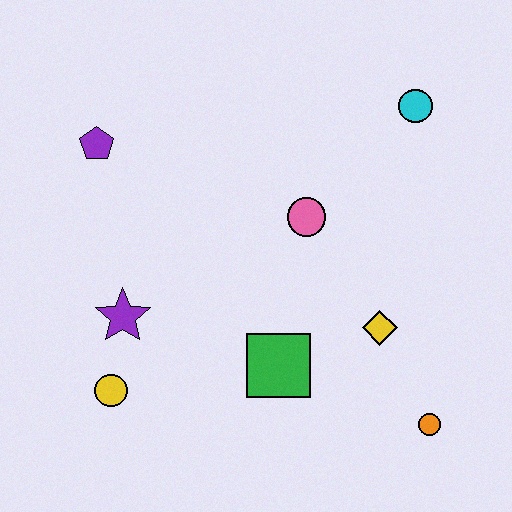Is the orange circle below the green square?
Yes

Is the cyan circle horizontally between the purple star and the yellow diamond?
No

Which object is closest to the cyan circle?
The pink circle is closest to the cyan circle.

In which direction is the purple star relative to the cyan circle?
The purple star is to the left of the cyan circle.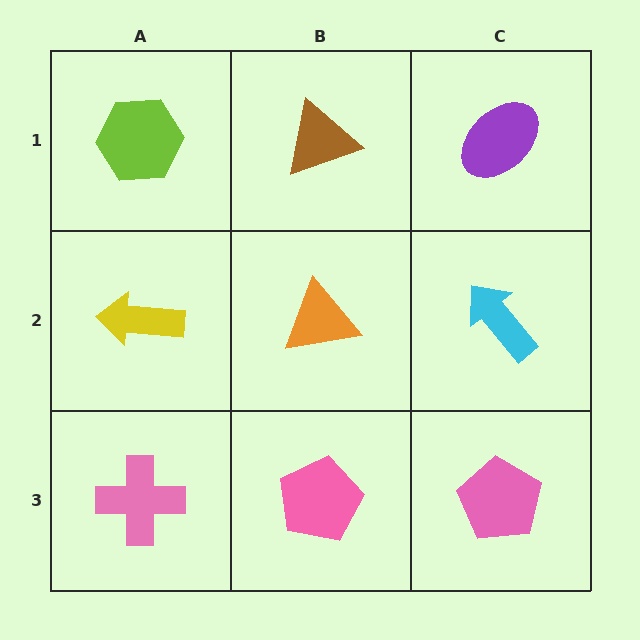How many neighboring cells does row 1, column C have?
2.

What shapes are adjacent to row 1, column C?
A cyan arrow (row 2, column C), a brown triangle (row 1, column B).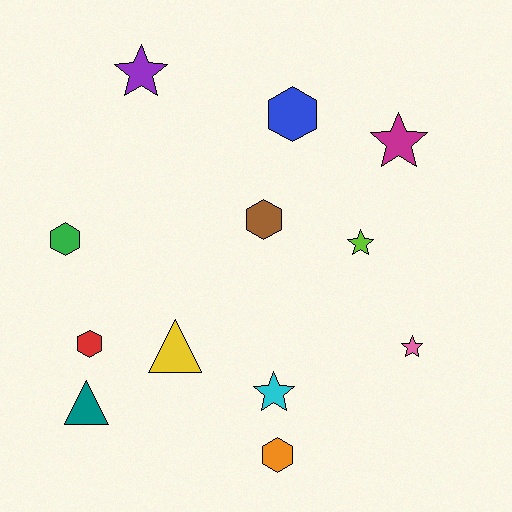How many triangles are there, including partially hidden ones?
There are 2 triangles.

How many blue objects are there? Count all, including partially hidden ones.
There is 1 blue object.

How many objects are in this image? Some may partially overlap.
There are 12 objects.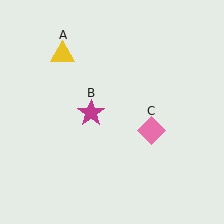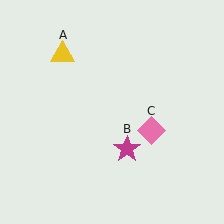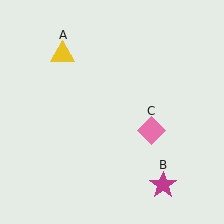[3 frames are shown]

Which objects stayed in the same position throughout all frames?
Yellow triangle (object A) and pink diamond (object C) remained stationary.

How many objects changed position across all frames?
1 object changed position: magenta star (object B).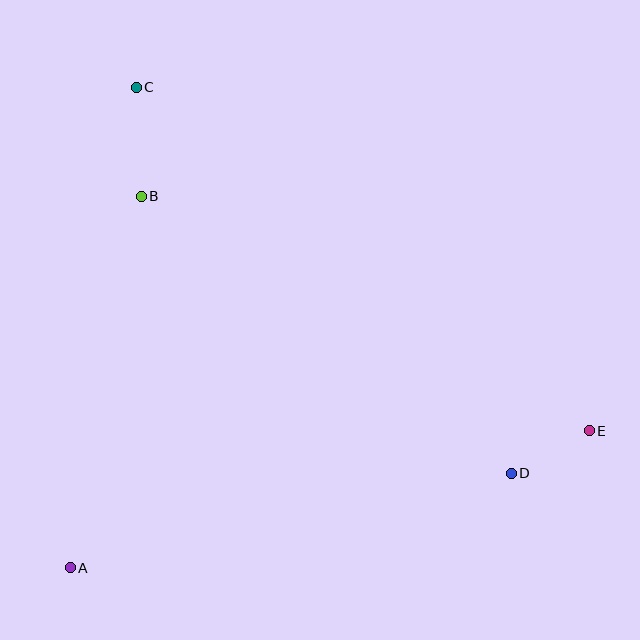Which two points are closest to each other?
Points D and E are closest to each other.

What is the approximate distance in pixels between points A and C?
The distance between A and C is approximately 485 pixels.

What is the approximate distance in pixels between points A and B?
The distance between A and B is approximately 378 pixels.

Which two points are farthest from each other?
Points C and E are farthest from each other.